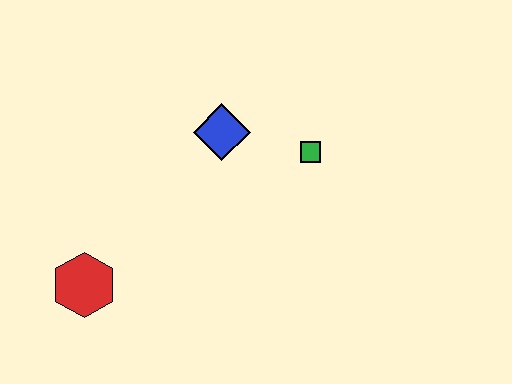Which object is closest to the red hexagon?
The blue diamond is closest to the red hexagon.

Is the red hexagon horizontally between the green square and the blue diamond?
No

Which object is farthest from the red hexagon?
The green square is farthest from the red hexagon.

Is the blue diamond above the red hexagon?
Yes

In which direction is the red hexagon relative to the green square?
The red hexagon is to the left of the green square.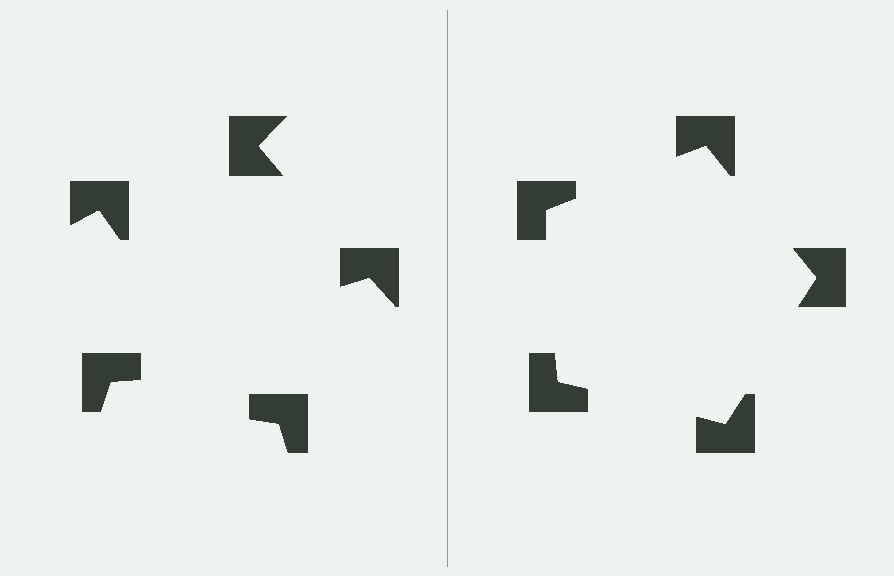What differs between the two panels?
The notched squares are positioned identically on both sides; only the wedge orientations differ. On the right they align to a pentagon; on the left they are misaligned.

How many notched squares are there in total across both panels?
10 — 5 on each side.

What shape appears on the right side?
An illusory pentagon.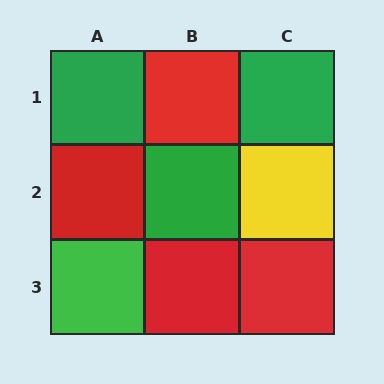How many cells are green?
4 cells are green.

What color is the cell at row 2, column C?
Yellow.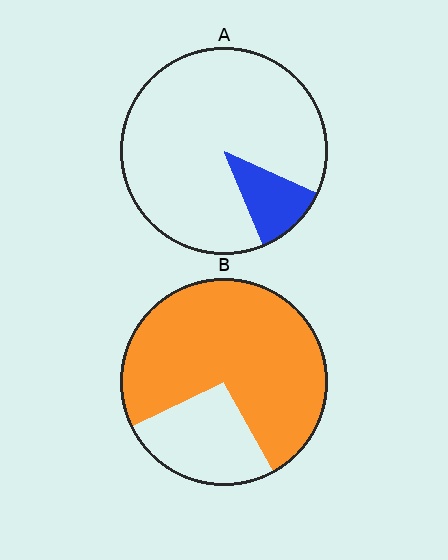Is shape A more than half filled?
No.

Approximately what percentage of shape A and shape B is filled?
A is approximately 10% and B is approximately 75%.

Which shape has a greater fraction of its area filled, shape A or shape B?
Shape B.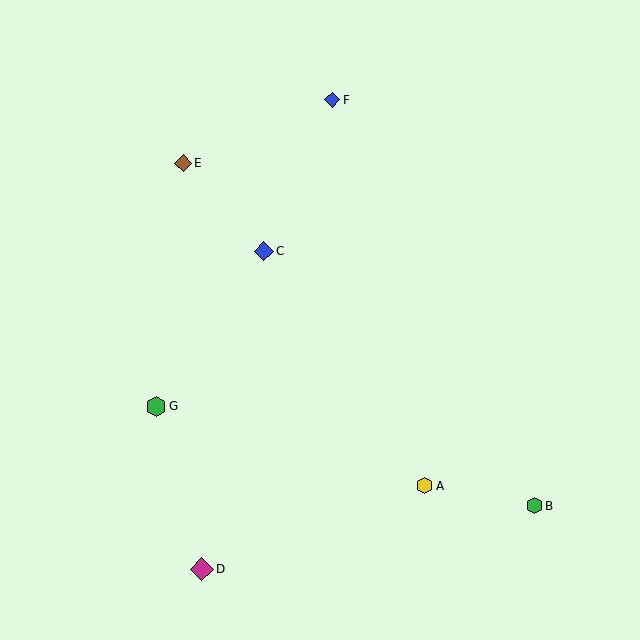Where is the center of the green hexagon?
The center of the green hexagon is at (534, 506).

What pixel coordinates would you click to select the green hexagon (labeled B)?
Click at (534, 506) to select the green hexagon B.